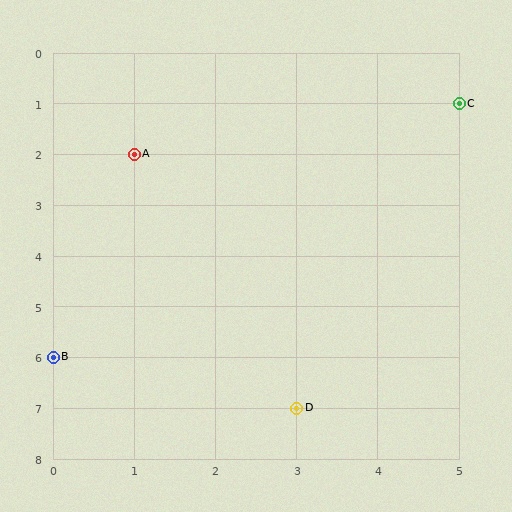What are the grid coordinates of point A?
Point A is at grid coordinates (1, 2).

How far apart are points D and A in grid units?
Points D and A are 2 columns and 5 rows apart (about 5.4 grid units diagonally).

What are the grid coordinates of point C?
Point C is at grid coordinates (5, 1).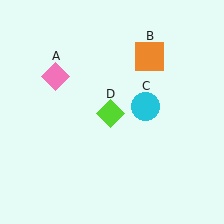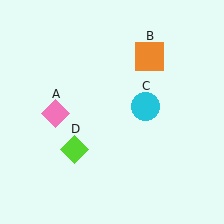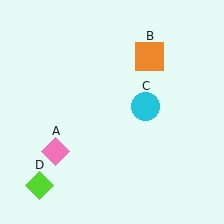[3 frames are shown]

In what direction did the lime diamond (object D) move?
The lime diamond (object D) moved down and to the left.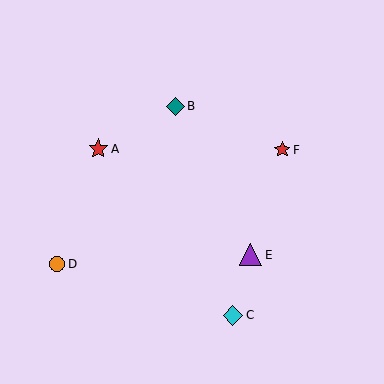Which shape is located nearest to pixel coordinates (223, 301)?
The cyan diamond (labeled C) at (233, 315) is nearest to that location.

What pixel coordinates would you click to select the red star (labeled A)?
Click at (98, 149) to select the red star A.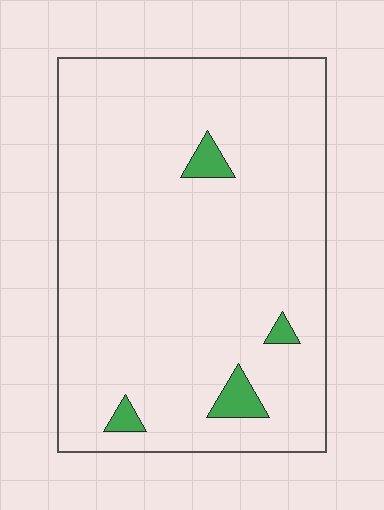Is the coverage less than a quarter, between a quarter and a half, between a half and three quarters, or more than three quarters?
Less than a quarter.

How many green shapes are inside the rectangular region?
4.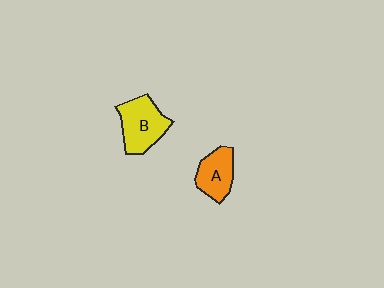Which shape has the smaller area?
Shape A (orange).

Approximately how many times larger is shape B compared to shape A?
Approximately 1.3 times.